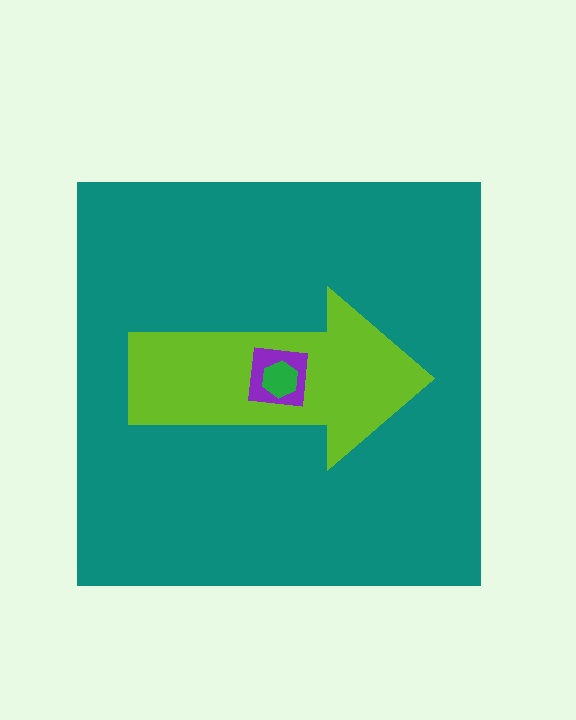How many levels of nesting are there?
4.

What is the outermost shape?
The teal square.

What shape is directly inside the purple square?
The green hexagon.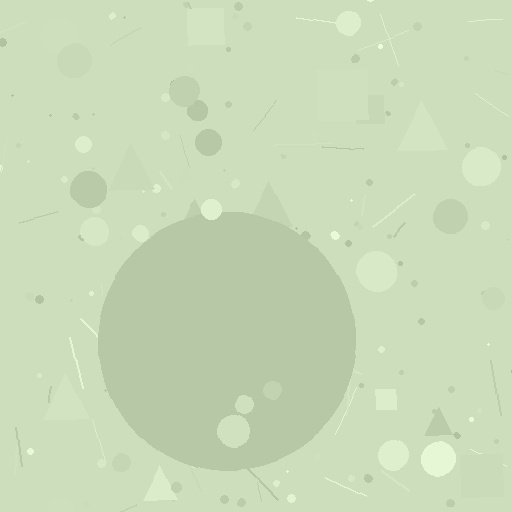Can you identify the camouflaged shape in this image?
The camouflaged shape is a circle.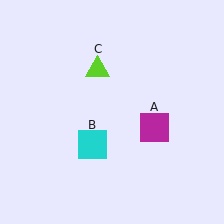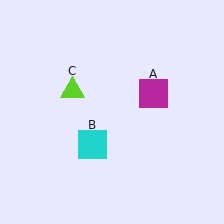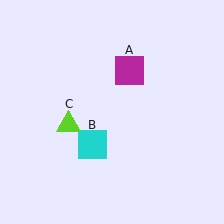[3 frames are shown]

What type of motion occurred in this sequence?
The magenta square (object A), lime triangle (object C) rotated counterclockwise around the center of the scene.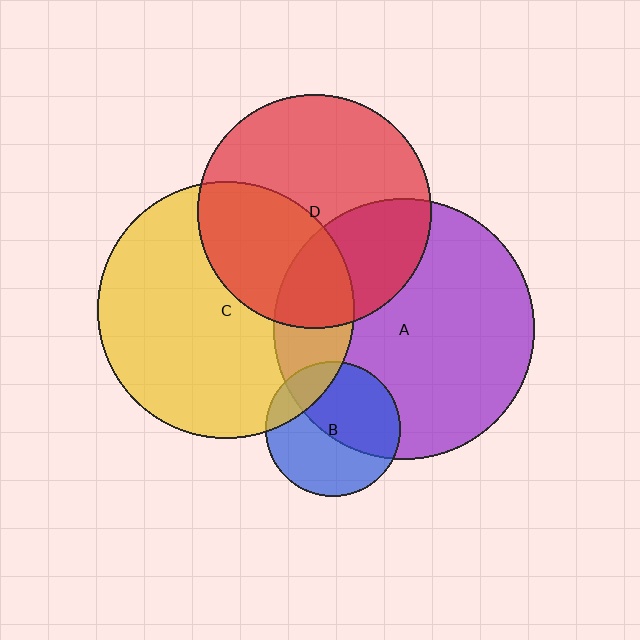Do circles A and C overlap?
Yes.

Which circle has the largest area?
Circle A (purple).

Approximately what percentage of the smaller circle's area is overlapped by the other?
Approximately 20%.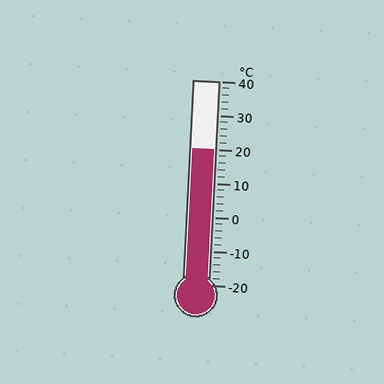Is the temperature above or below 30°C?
The temperature is below 30°C.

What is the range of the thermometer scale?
The thermometer scale ranges from -20°C to 40°C.